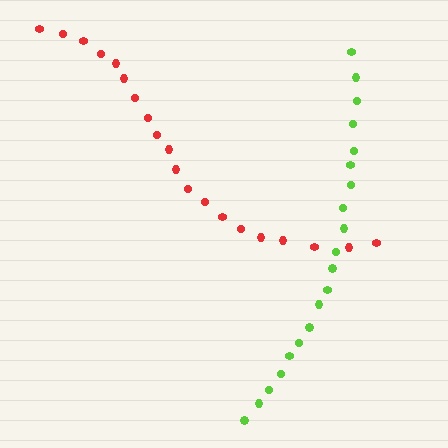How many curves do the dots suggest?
There are 2 distinct paths.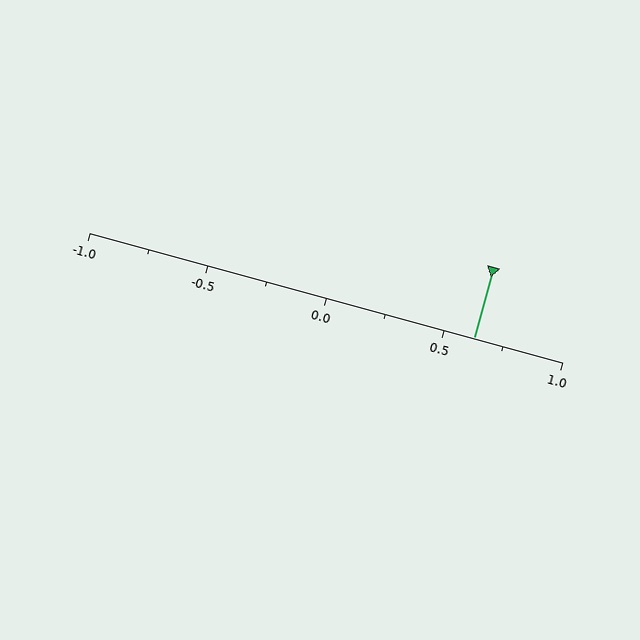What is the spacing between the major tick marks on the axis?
The major ticks are spaced 0.5 apart.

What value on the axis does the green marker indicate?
The marker indicates approximately 0.62.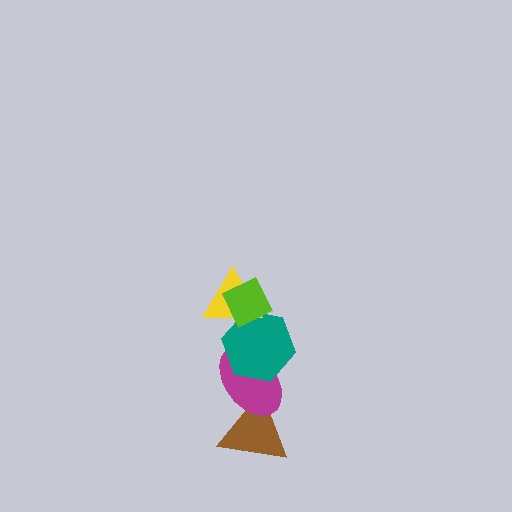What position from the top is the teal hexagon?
The teal hexagon is 3rd from the top.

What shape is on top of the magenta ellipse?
The teal hexagon is on top of the magenta ellipse.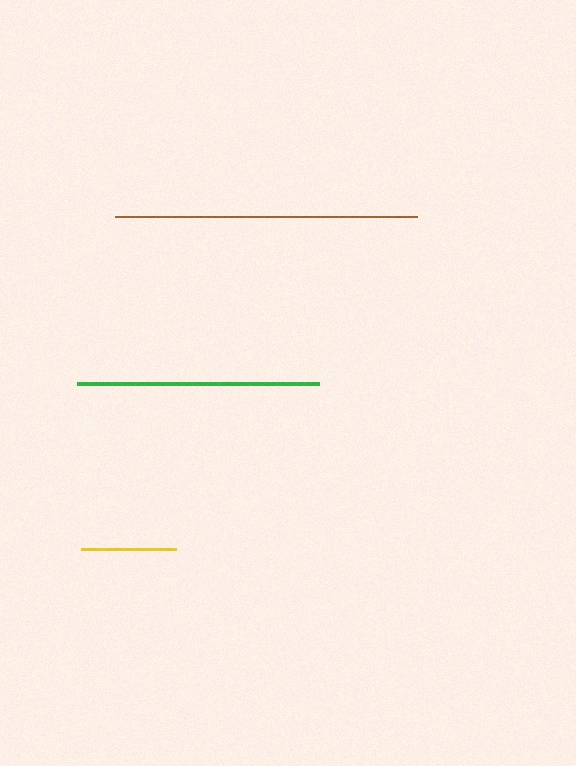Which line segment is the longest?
The brown line is the longest at approximately 302 pixels.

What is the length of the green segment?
The green segment is approximately 242 pixels long.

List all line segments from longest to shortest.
From longest to shortest: brown, green, yellow.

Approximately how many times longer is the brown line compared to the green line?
The brown line is approximately 1.2 times the length of the green line.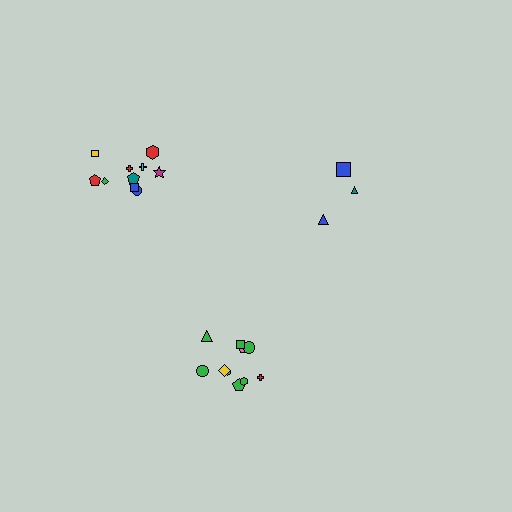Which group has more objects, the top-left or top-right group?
The top-left group.